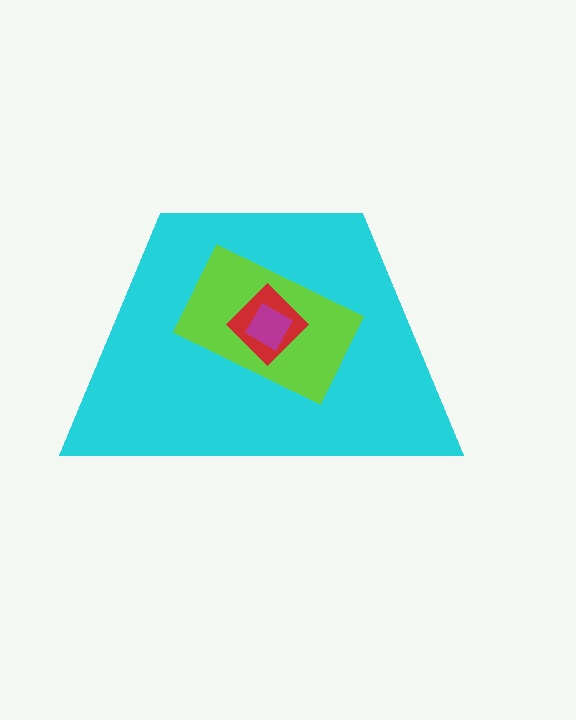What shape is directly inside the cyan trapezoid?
The lime rectangle.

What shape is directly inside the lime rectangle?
The red diamond.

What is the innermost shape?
The magenta diamond.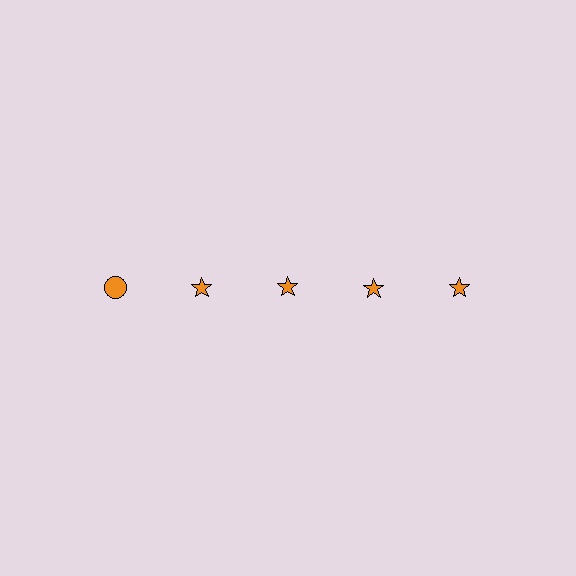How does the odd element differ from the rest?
It has a different shape: circle instead of star.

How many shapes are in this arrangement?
There are 5 shapes arranged in a grid pattern.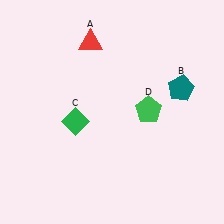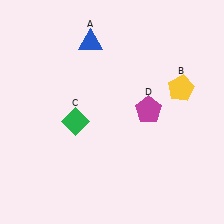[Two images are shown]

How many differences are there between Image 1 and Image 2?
There are 3 differences between the two images.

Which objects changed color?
A changed from red to blue. B changed from teal to yellow. D changed from green to magenta.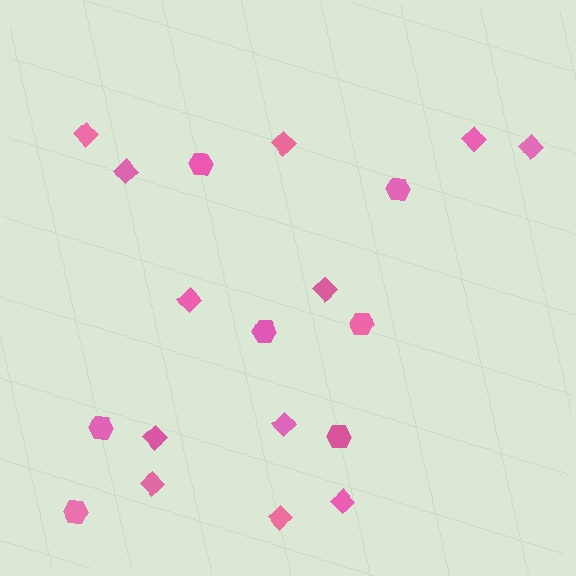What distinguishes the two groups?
There are 2 groups: one group of hexagons (7) and one group of diamonds (12).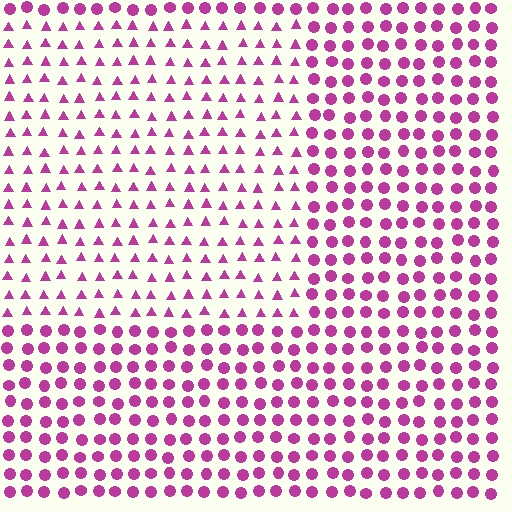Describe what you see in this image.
The image is filled with small magenta elements arranged in a uniform grid. A rectangle-shaped region contains triangles, while the surrounding area contains circles. The boundary is defined purely by the change in element shape.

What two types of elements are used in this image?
The image uses triangles inside the rectangle region and circles outside it.